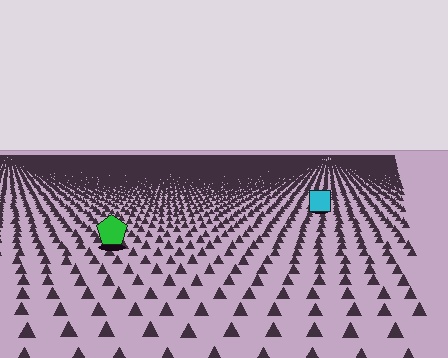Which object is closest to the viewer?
The green pentagon is closest. The texture marks near it are larger and more spread out.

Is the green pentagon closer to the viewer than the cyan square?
Yes. The green pentagon is closer — you can tell from the texture gradient: the ground texture is coarser near it.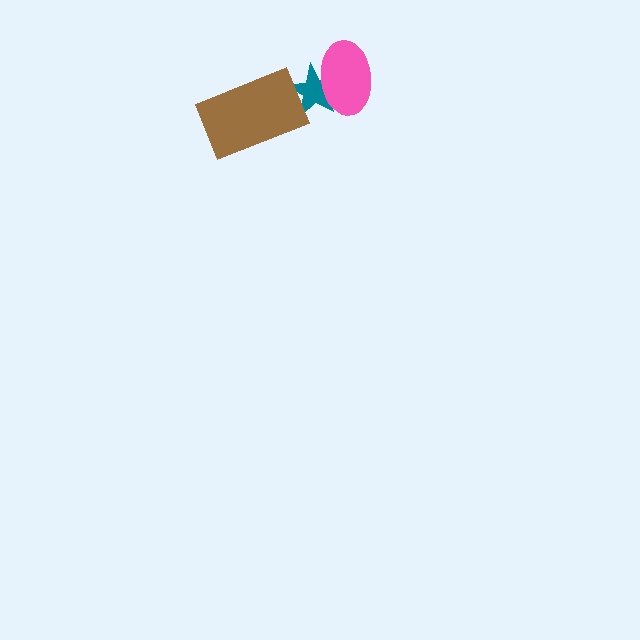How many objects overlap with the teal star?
2 objects overlap with the teal star.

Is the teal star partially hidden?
Yes, it is partially covered by another shape.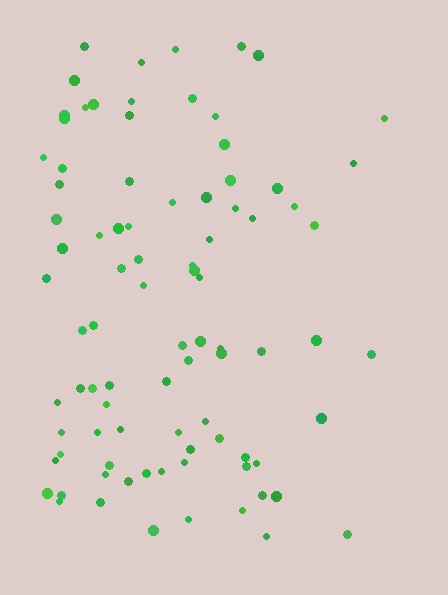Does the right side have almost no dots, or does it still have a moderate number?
Still a moderate number, just noticeably fewer than the left.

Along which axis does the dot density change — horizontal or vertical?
Horizontal.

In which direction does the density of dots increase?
From right to left, with the left side densest.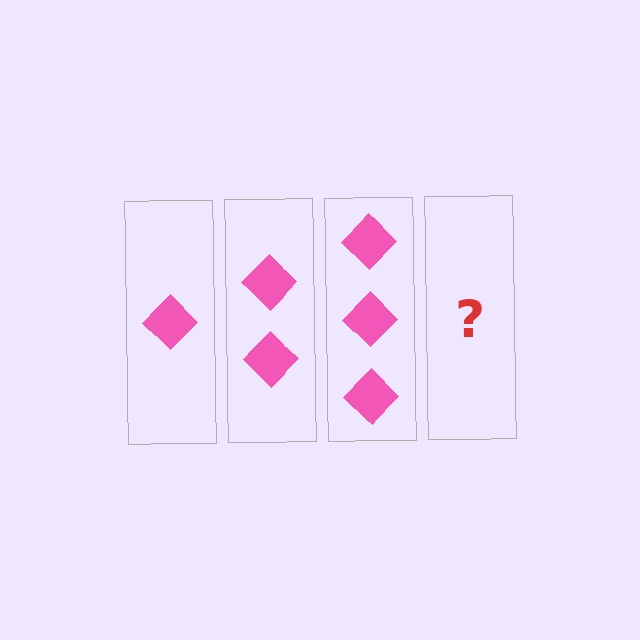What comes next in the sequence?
The next element should be 4 diamonds.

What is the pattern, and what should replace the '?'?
The pattern is that each step adds one more diamond. The '?' should be 4 diamonds.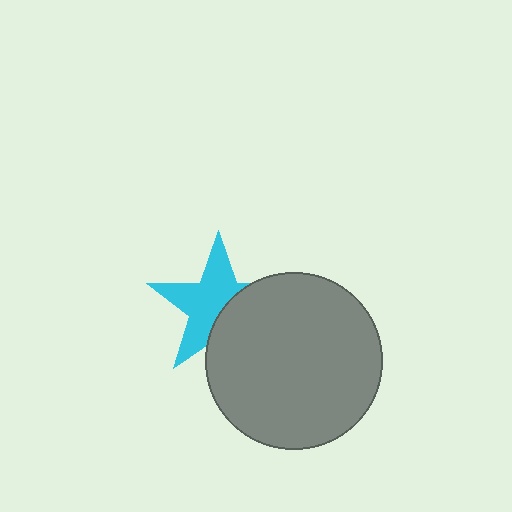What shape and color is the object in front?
The object in front is a gray circle.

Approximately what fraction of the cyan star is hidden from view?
Roughly 39% of the cyan star is hidden behind the gray circle.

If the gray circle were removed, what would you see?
You would see the complete cyan star.